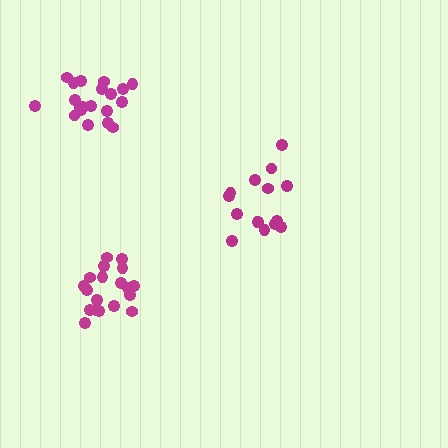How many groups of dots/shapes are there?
There are 3 groups.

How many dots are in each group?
Group 1: 15 dots, Group 2: 19 dots, Group 3: 20 dots (54 total).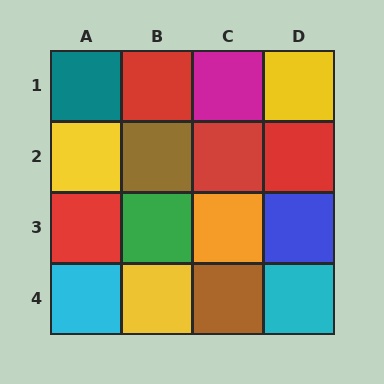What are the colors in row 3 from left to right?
Red, green, orange, blue.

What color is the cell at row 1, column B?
Red.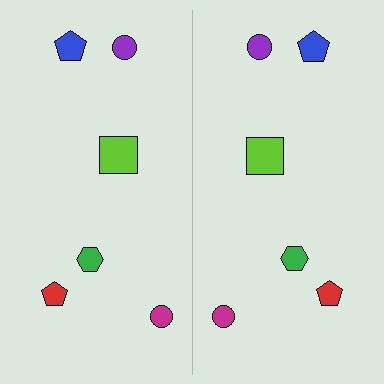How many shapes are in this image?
There are 12 shapes in this image.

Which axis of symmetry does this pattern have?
The pattern has a vertical axis of symmetry running through the center of the image.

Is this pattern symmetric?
Yes, this pattern has bilateral (reflection) symmetry.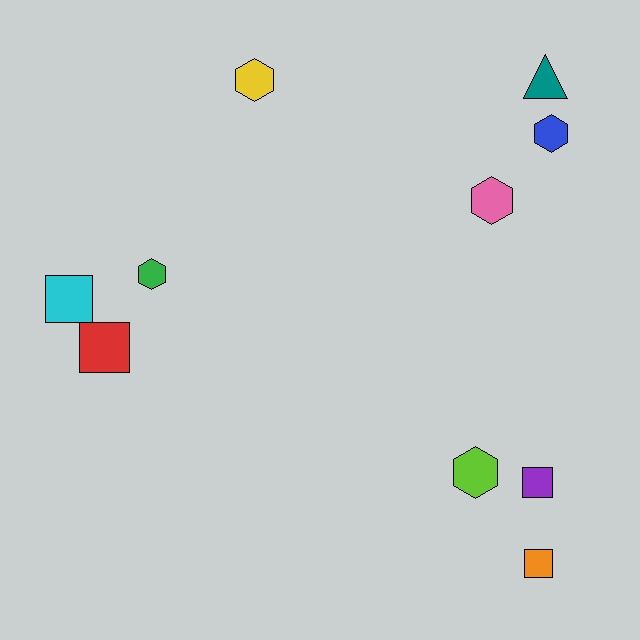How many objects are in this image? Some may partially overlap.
There are 10 objects.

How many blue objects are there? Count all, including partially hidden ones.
There is 1 blue object.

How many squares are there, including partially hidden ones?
There are 4 squares.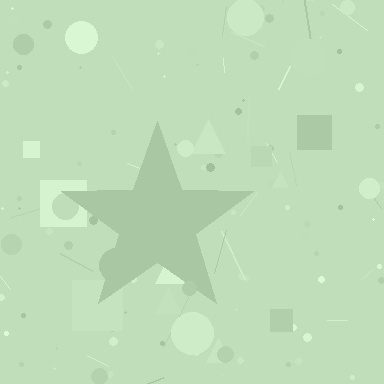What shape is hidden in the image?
A star is hidden in the image.